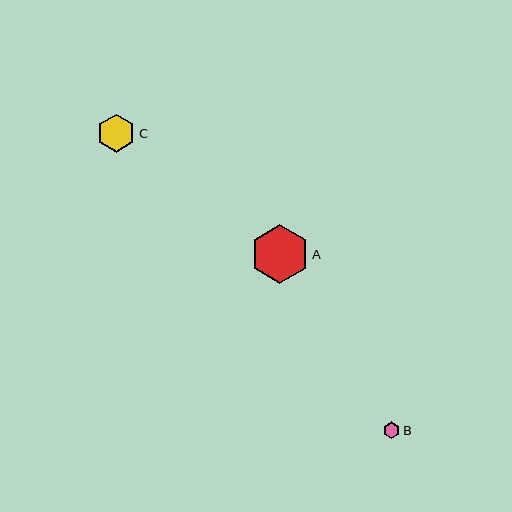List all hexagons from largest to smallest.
From largest to smallest: A, C, B.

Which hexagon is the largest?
Hexagon A is the largest with a size of approximately 59 pixels.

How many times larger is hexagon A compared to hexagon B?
Hexagon A is approximately 3.5 times the size of hexagon B.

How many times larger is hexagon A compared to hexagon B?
Hexagon A is approximately 3.5 times the size of hexagon B.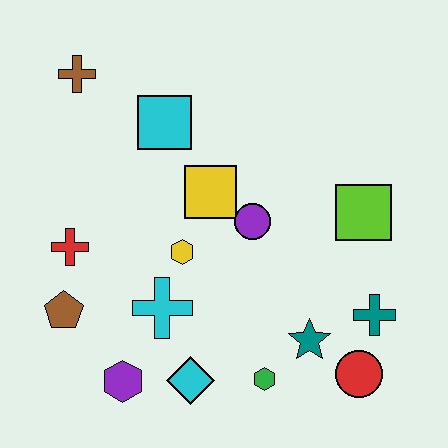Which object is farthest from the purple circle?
The brown cross is farthest from the purple circle.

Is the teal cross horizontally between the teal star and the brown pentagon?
No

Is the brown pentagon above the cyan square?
No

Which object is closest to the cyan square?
The yellow square is closest to the cyan square.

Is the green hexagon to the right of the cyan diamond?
Yes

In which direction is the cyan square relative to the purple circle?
The cyan square is above the purple circle.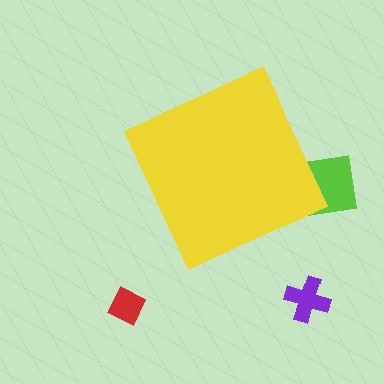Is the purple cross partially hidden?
No, the purple cross is fully visible.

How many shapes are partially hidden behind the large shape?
1 shape is partially hidden.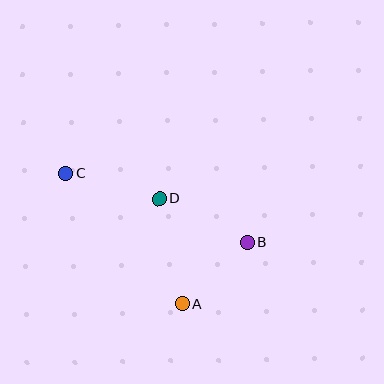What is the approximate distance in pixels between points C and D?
The distance between C and D is approximately 97 pixels.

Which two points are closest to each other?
Points A and B are closest to each other.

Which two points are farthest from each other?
Points B and C are farthest from each other.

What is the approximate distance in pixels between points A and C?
The distance between A and C is approximately 175 pixels.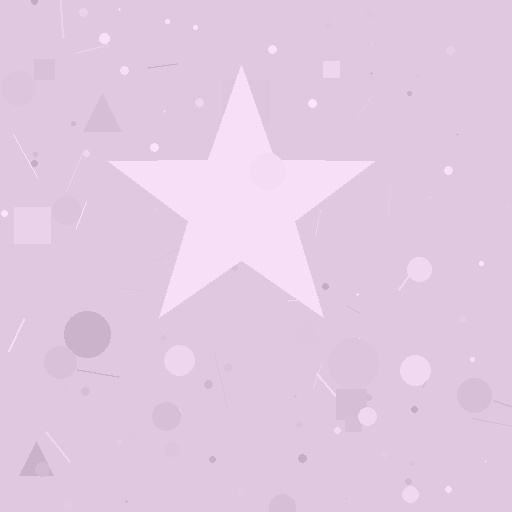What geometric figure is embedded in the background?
A star is embedded in the background.